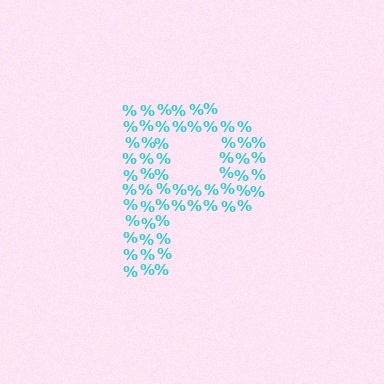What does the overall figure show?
The overall figure shows the letter P.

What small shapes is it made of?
It is made of small percent signs.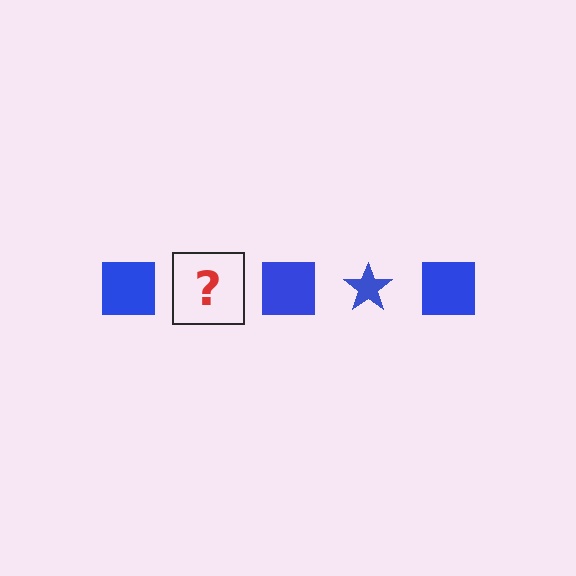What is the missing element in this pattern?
The missing element is a blue star.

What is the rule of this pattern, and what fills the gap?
The rule is that the pattern cycles through square, star shapes in blue. The gap should be filled with a blue star.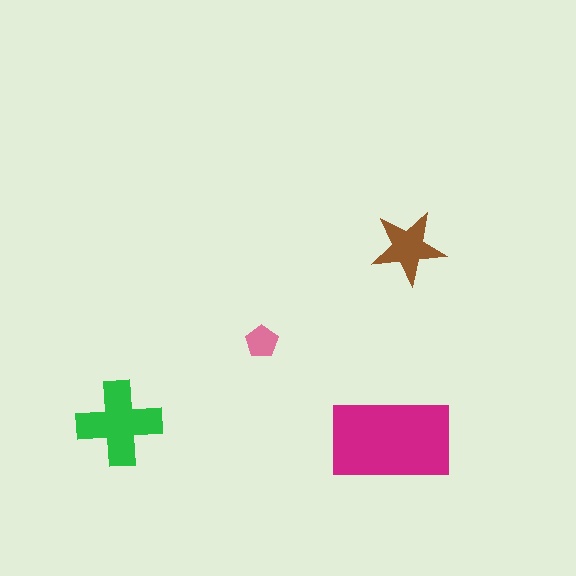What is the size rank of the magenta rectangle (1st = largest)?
1st.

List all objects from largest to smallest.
The magenta rectangle, the green cross, the brown star, the pink pentagon.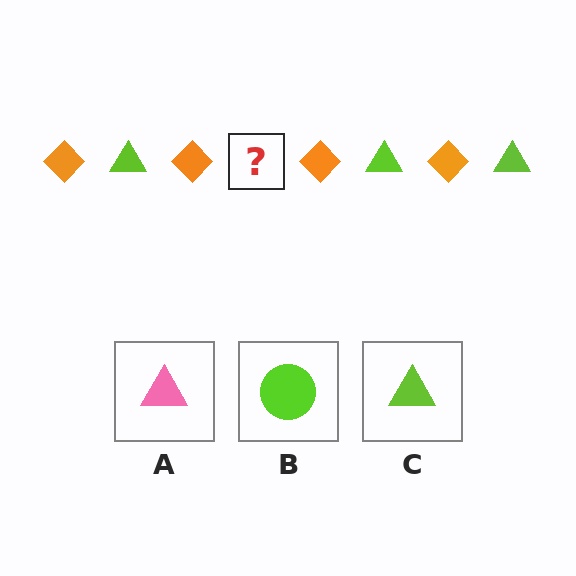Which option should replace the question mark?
Option C.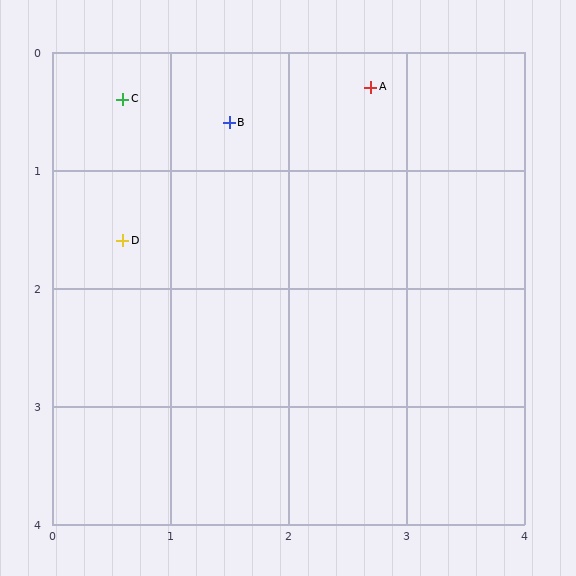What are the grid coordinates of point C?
Point C is at approximately (0.6, 0.4).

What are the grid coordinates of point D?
Point D is at approximately (0.6, 1.6).